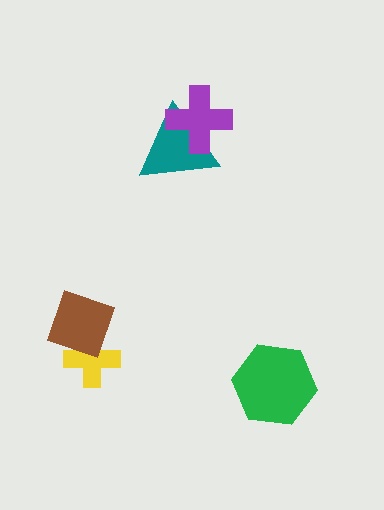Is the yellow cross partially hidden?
Yes, it is partially covered by another shape.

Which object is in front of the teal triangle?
The purple cross is in front of the teal triangle.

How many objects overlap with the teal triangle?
1 object overlaps with the teal triangle.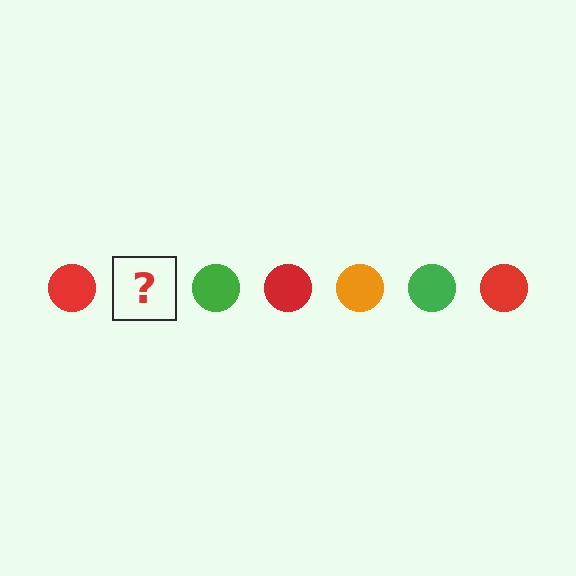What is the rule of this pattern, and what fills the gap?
The rule is that the pattern cycles through red, orange, green circles. The gap should be filled with an orange circle.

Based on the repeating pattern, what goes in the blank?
The blank should be an orange circle.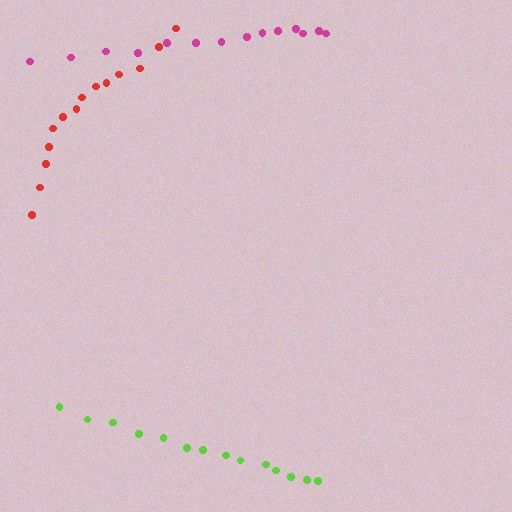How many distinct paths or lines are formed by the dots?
There are 3 distinct paths.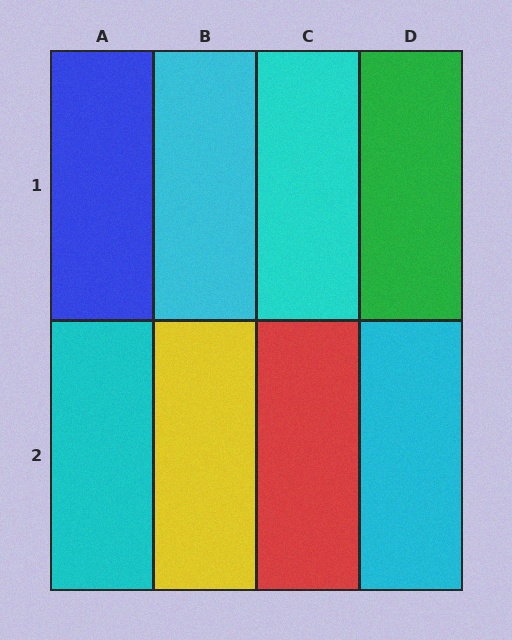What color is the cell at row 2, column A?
Cyan.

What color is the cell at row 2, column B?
Yellow.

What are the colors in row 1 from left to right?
Blue, cyan, cyan, green.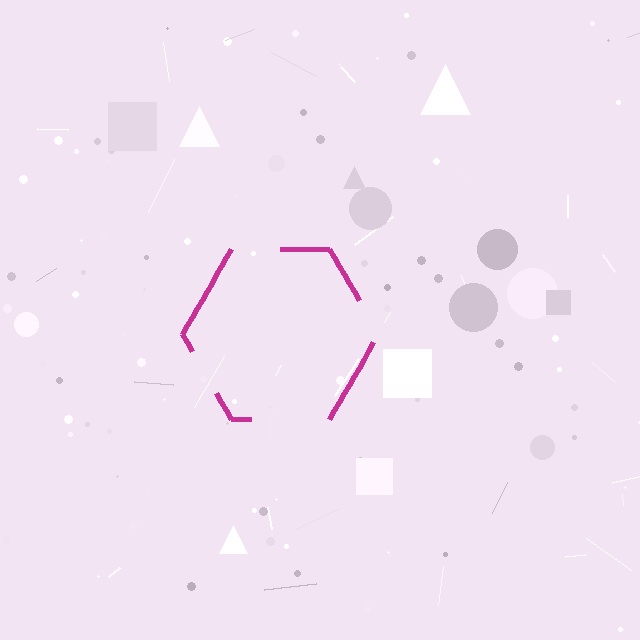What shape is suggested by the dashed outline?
The dashed outline suggests a hexagon.